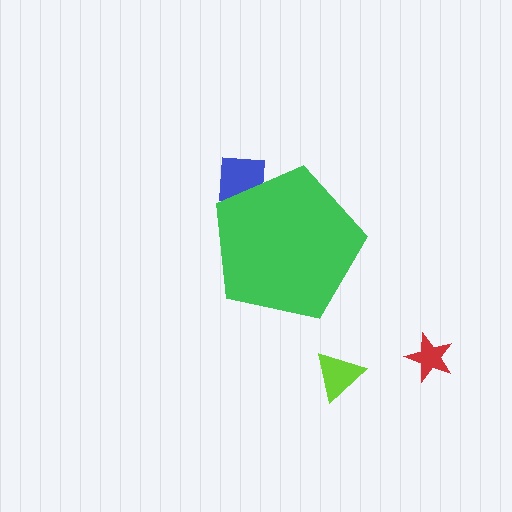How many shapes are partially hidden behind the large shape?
1 shape is partially hidden.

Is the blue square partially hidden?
Yes, the blue square is partially hidden behind the green pentagon.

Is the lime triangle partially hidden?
No, the lime triangle is fully visible.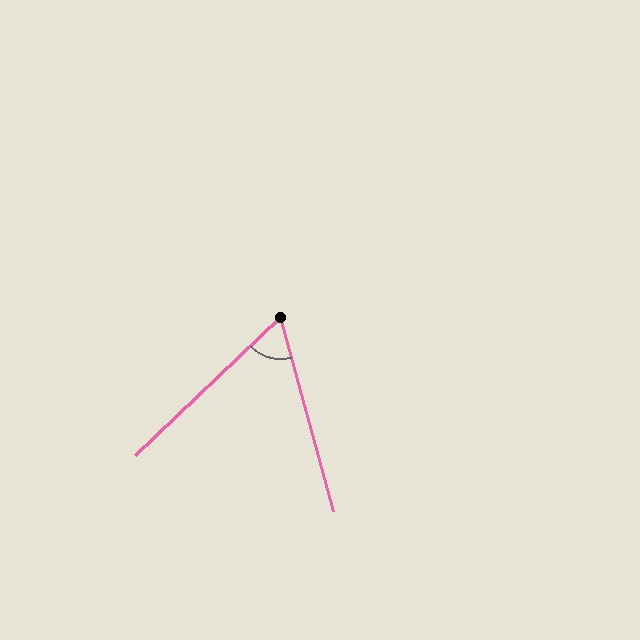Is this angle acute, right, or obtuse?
It is acute.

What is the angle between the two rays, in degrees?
Approximately 62 degrees.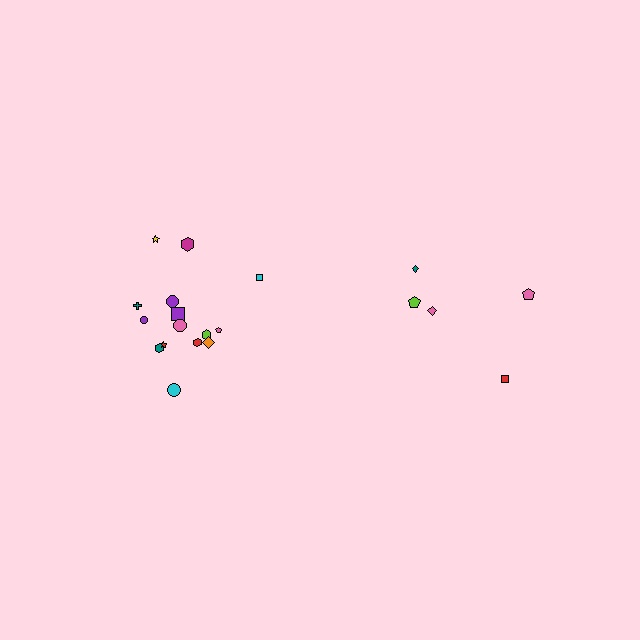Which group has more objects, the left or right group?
The left group.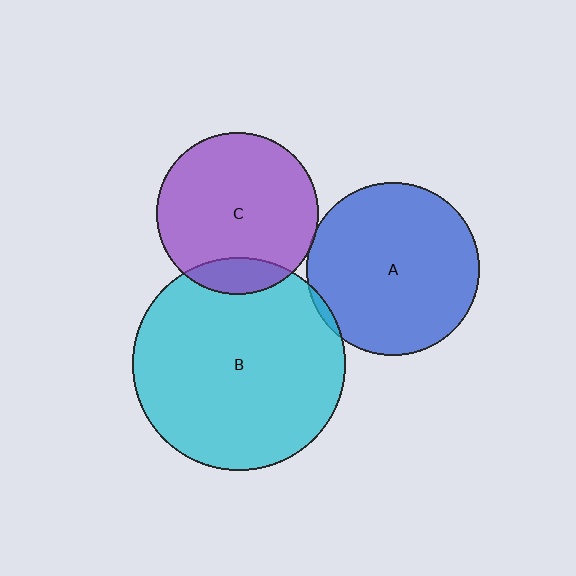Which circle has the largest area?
Circle B (cyan).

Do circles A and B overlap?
Yes.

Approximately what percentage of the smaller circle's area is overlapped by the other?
Approximately 5%.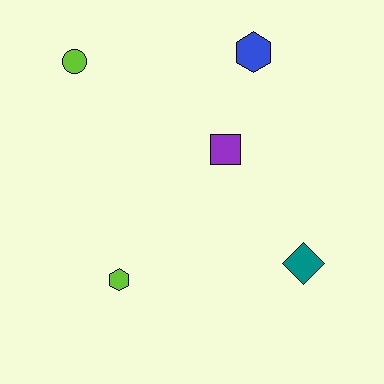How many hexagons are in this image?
There are 2 hexagons.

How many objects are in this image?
There are 5 objects.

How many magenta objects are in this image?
There are no magenta objects.